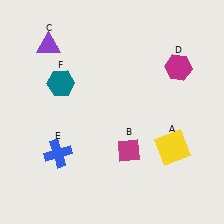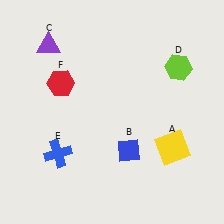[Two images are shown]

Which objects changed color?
B changed from magenta to blue. D changed from magenta to lime. F changed from teal to red.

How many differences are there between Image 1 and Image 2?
There are 3 differences between the two images.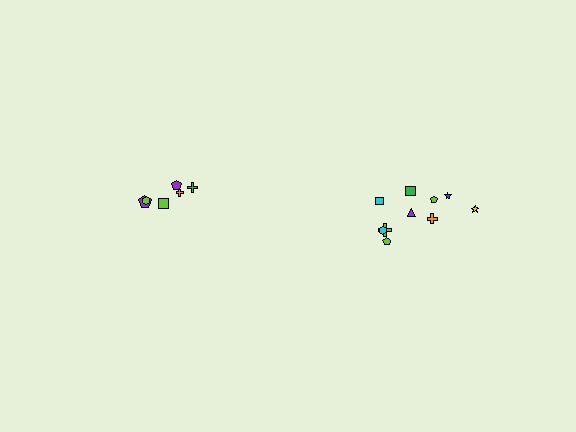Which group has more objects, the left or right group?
The right group.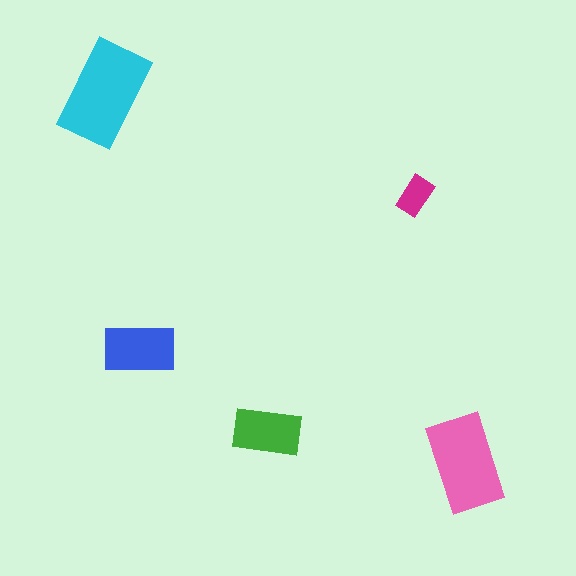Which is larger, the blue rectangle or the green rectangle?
The blue one.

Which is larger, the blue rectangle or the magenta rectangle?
The blue one.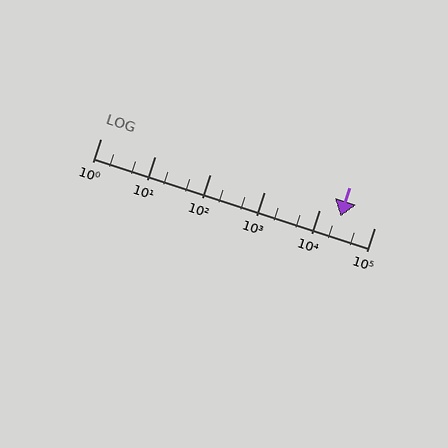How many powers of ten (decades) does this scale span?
The scale spans 5 decades, from 1 to 100000.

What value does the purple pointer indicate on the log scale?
The pointer indicates approximately 24000.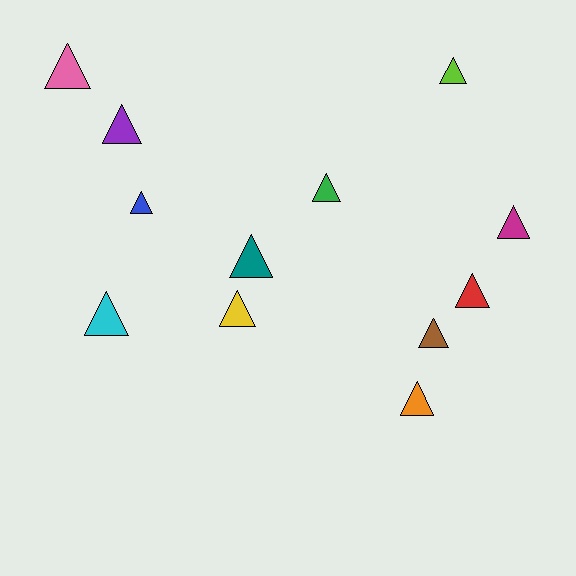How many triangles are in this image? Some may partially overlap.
There are 12 triangles.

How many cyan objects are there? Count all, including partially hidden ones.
There is 1 cyan object.